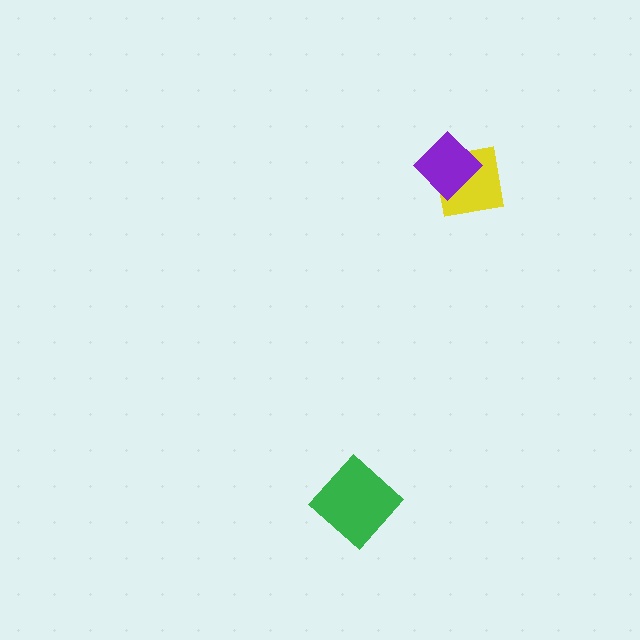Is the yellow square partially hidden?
Yes, it is partially covered by another shape.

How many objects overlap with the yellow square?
1 object overlaps with the yellow square.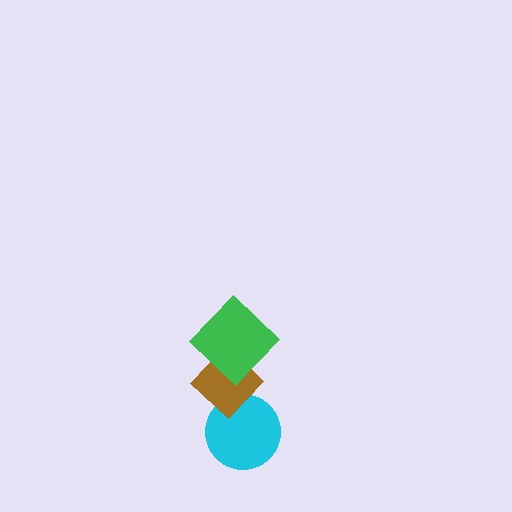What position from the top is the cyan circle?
The cyan circle is 3rd from the top.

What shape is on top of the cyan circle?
The brown diamond is on top of the cyan circle.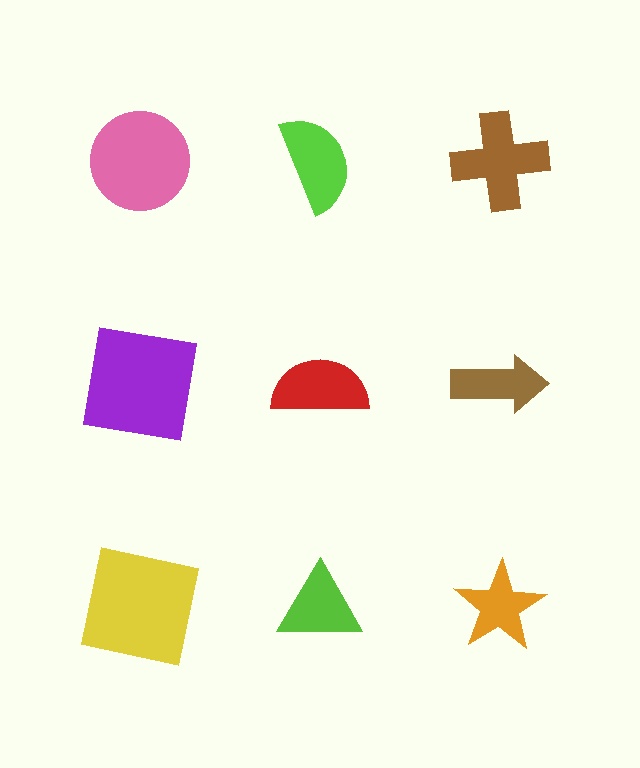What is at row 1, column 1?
A pink circle.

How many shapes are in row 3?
3 shapes.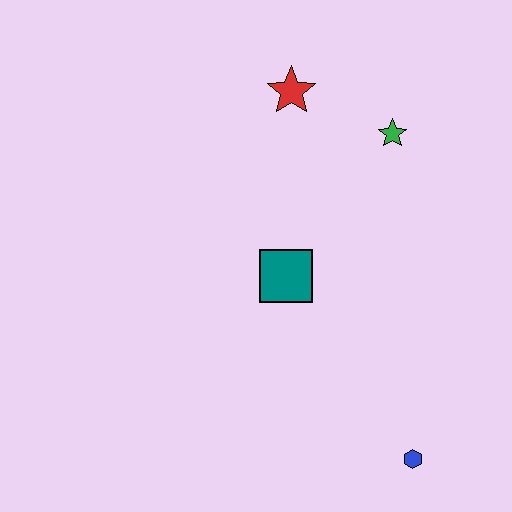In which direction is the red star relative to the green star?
The red star is to the left of the green star.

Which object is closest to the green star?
The red star is closest to the green star.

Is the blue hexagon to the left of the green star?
No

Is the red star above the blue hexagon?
Yes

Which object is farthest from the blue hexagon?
The red star is farthest from the blue hexagon.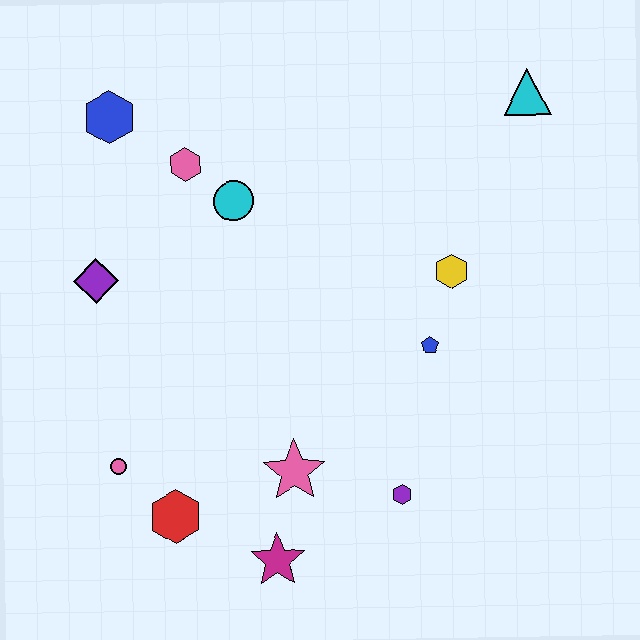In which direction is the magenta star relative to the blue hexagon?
The magenta star is below the blue hexagon.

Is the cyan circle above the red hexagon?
Yes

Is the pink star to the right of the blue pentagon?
No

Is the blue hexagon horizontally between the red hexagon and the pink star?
No